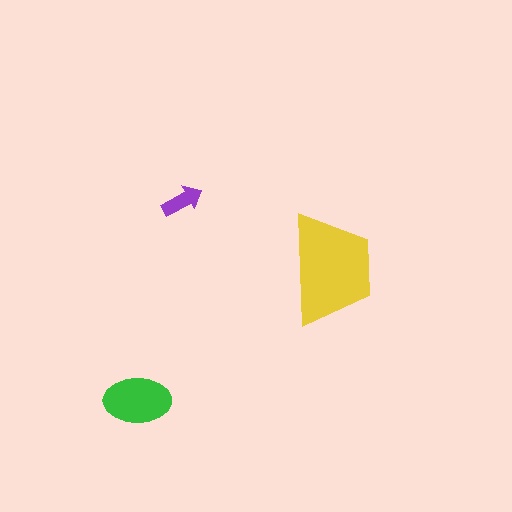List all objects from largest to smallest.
The yellow trapezoid, the green ellipse, the purple arrow.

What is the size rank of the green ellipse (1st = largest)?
2nd.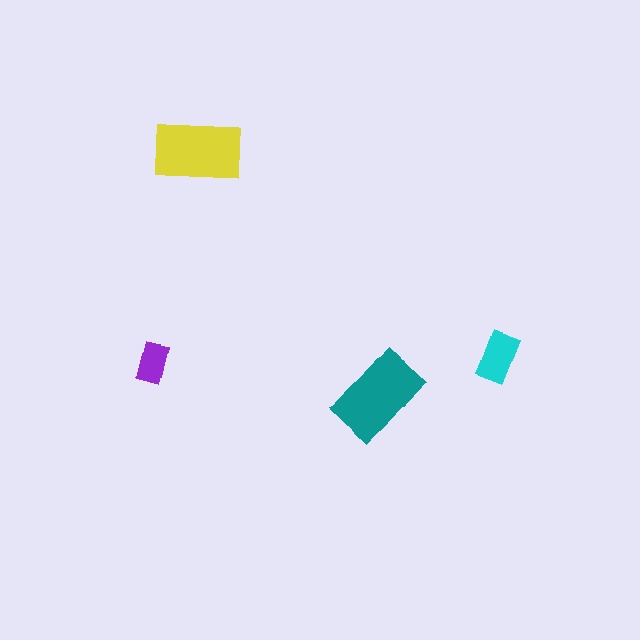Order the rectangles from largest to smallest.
the teal one, the yellow one, the cyan one, the purple one.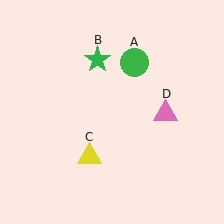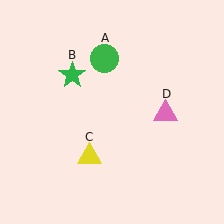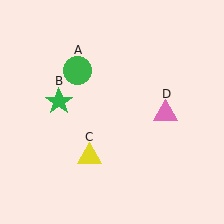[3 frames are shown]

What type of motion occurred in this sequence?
The green circle (object A), green star (object B) rotated counterclockwise around the center of the scene.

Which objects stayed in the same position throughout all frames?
Yellow triangle (object C) and pink triangle (object D) remained stationary.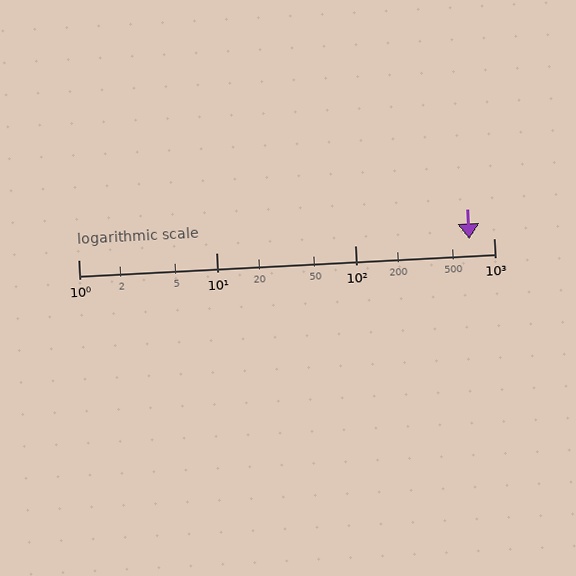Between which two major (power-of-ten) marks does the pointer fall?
The pointer is between 100 and 1000.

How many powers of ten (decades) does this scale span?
The scale spans 3 decades, from 1 to 1000.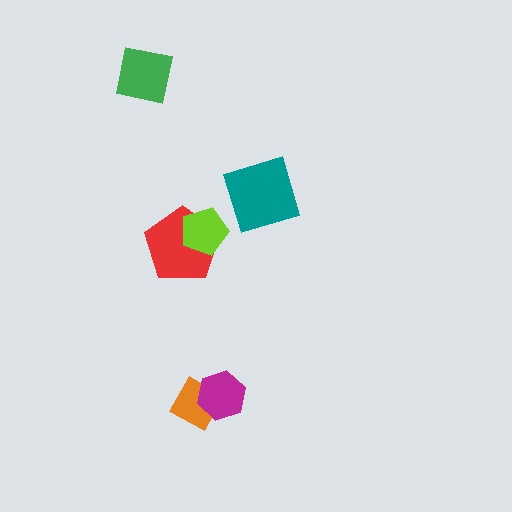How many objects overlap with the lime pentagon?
1 object overlaps with the lime pentagon.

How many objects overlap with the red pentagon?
1 object overlaps with the red pentagon.